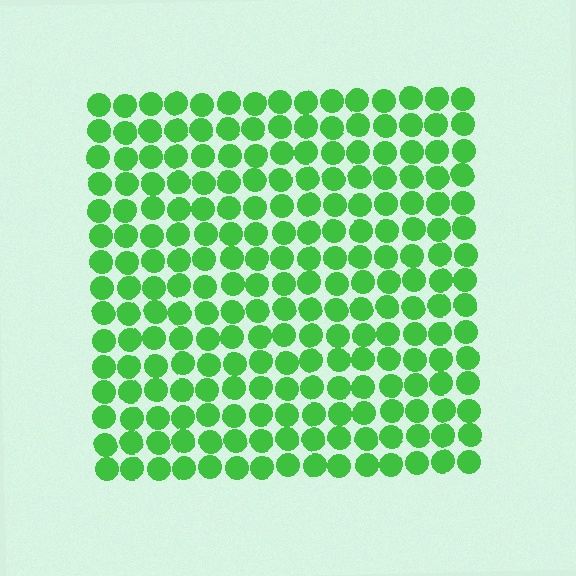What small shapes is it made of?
It is made of small circles.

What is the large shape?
The large shape is a square.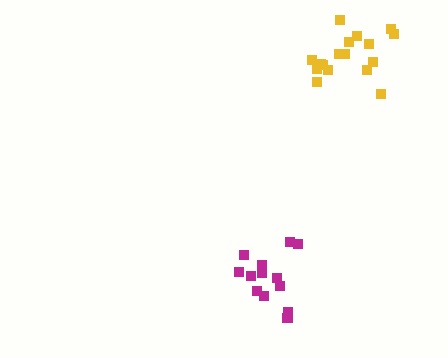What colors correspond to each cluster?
The clusters are colored: yellow, magenta.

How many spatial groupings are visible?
There are 2 spatial groupings.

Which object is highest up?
The yellow cluster is topmost.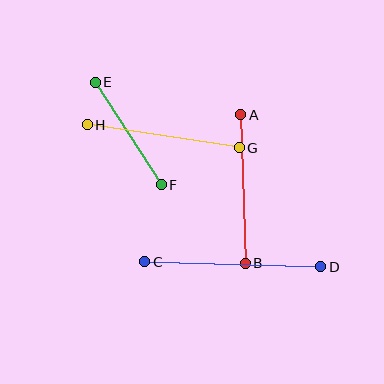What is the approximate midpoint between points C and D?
The midpoint is at approximately (233, 264) pixels.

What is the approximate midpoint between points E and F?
The midpoint is at approximately (128, 134) pixels.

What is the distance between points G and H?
The distance is approximately 154 pixels.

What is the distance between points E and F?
The distance is approximately 122 pixels.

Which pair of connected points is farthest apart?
Points C and D are farthest apart.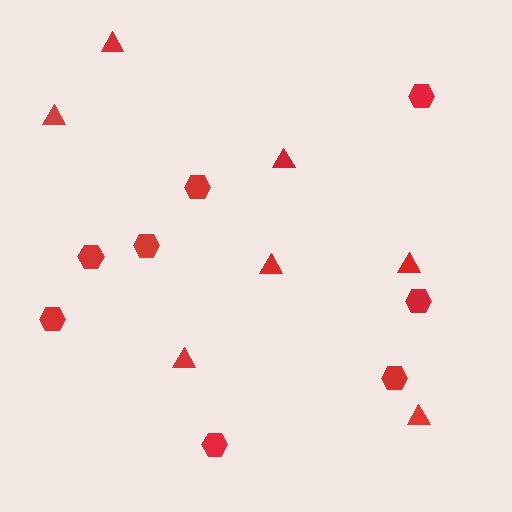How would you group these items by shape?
There are 2 groups: one group of hexagons (8) and one group of triangles (7).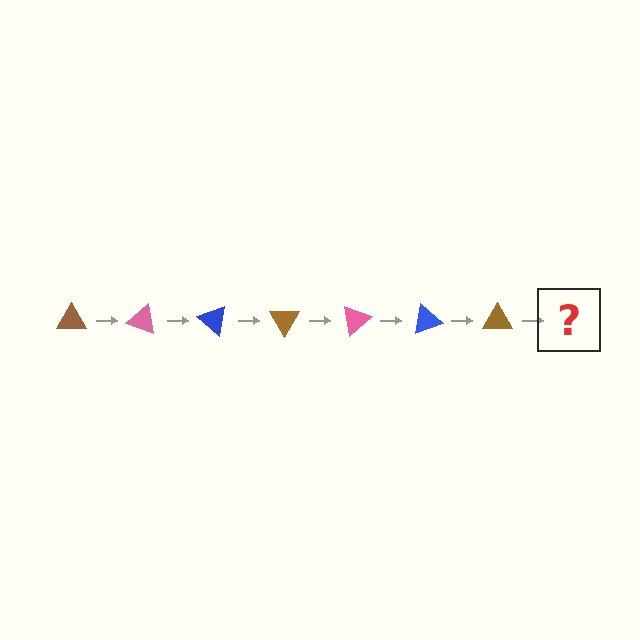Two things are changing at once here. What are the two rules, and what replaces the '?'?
The two rules are that it rotates 20 degrees each step and the color cycles through brown, pink, and blue. The '?' should be a pink triangle, rotated 140 degrees from the start.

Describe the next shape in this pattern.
It should be a pink triangle, rotated 140 degrees from the start.